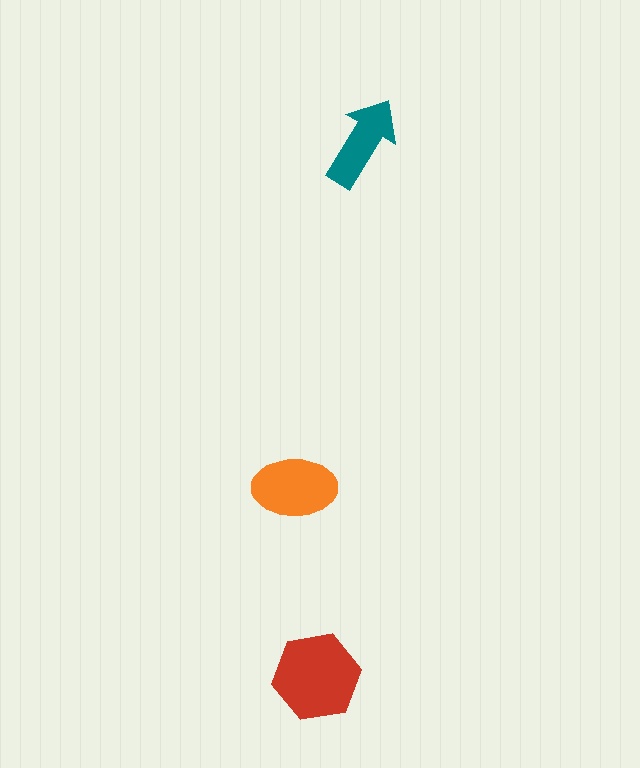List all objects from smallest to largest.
The teal arrow, the orange ellipse, the red hexagon.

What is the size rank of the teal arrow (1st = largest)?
3rd.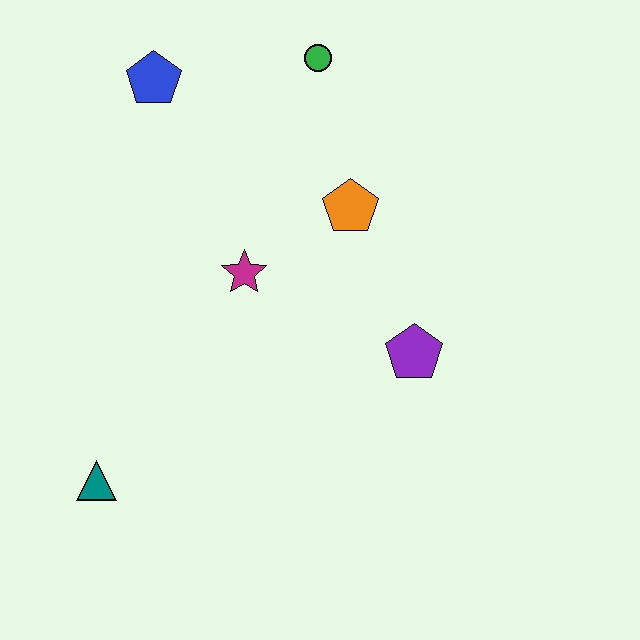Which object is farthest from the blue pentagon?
The teal triangle is farthest from the blue pentagon.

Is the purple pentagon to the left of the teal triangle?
No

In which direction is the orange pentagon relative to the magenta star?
The orange pentagon is to the right of the magenta star.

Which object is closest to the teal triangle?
The magenta star is closest to the teal triangle.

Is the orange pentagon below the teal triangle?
No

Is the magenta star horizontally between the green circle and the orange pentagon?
No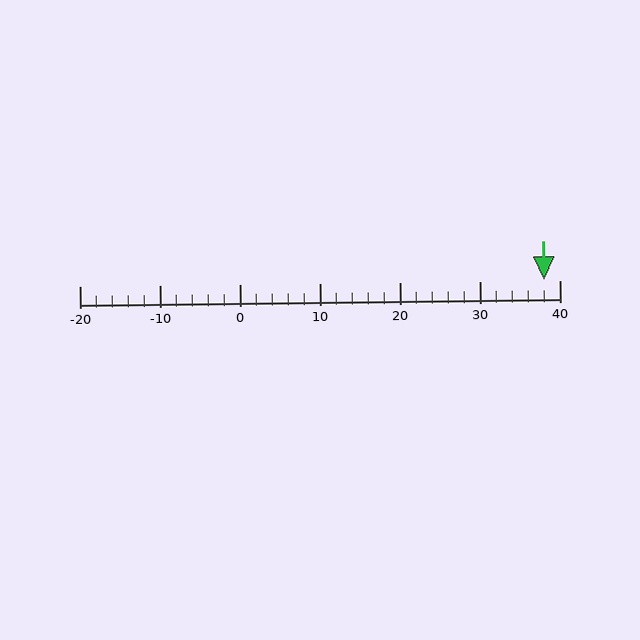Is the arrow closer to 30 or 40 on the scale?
The arrow is closer to 40.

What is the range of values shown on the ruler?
The ruler shows values from -20 to 40.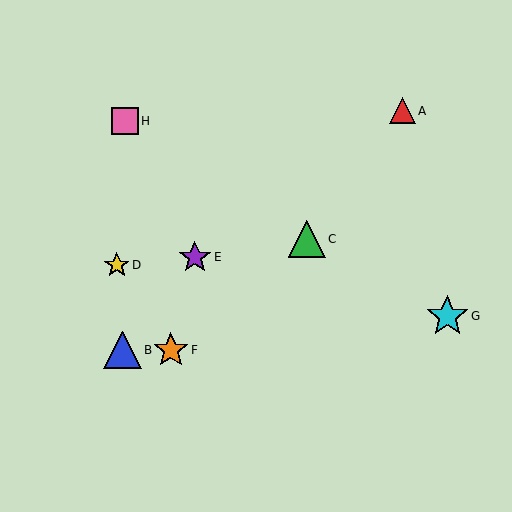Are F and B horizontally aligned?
Yes, both are at y≈350.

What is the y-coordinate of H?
Object H is at y≈121.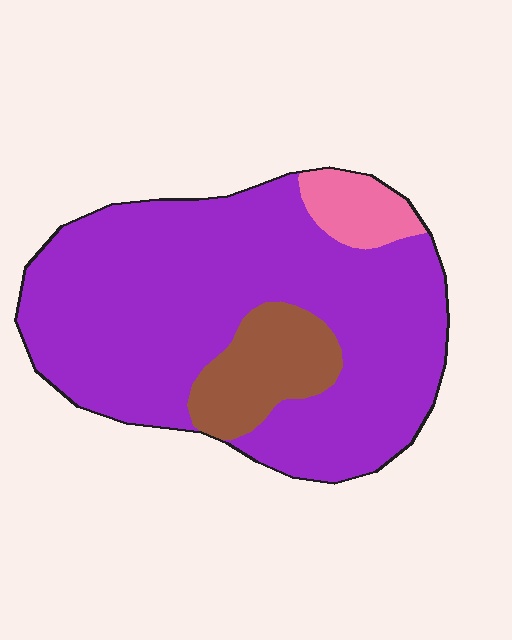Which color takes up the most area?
Purple, at roughly 80%.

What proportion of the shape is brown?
Brown takes up about one eighth (1/8) of the shape.